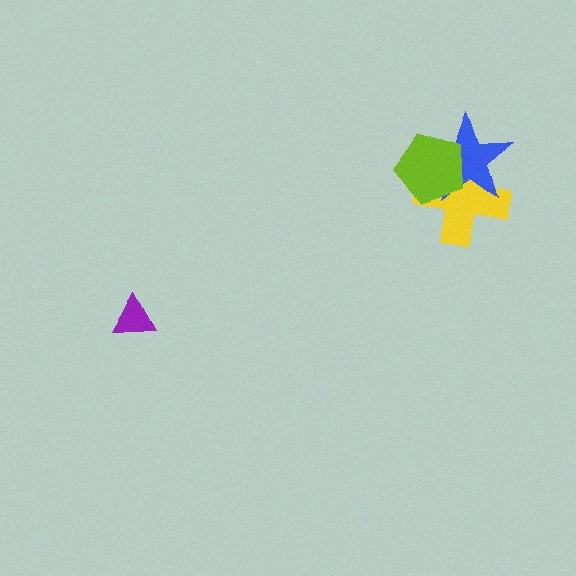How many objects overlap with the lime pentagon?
2 objects overlap with the lime pentagon.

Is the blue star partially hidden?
Yes, it is partially covered by another shape.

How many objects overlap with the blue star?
2 objects overlap with the blue star.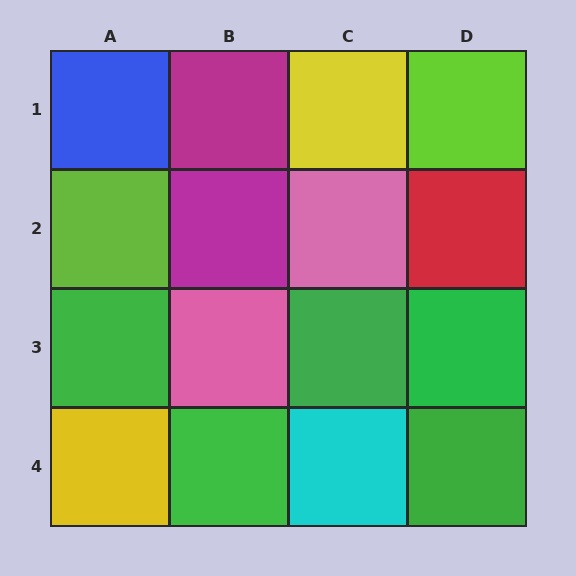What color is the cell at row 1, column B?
Magenta.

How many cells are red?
1 cell is red.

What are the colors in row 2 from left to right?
Lime, magenta, pink, red.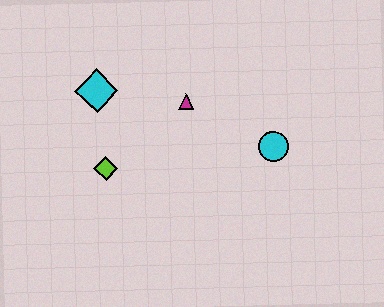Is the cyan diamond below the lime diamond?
No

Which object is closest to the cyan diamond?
The lime diamond is closest to the cyan diamond.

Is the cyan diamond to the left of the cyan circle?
Yes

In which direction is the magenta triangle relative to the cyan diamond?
The magenta triangle is to the right of the cyan diamond.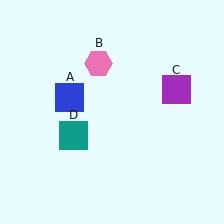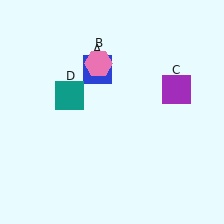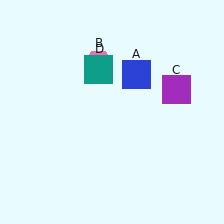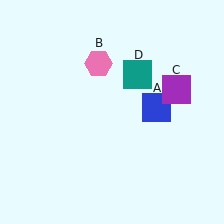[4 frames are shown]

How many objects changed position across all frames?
2 objects changed position: blue square (object A), teal square (object D).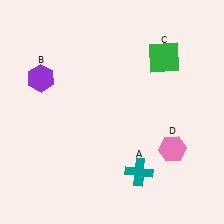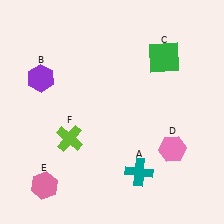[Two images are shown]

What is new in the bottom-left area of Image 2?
A pink hexagon (E) was added in the bottom-left area of Image 2.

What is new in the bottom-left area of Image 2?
A lime cross (F) was added in the bottom-left area of Image 2.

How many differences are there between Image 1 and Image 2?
There are 2 differences between the two images.